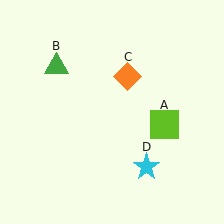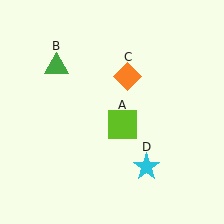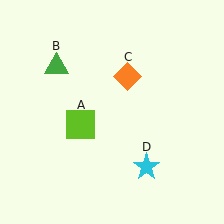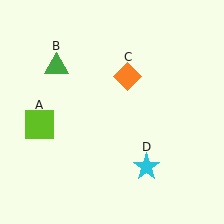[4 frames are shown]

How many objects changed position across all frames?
1 object changed position: lime square (object A).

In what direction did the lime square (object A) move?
The lime square (object A) moved left.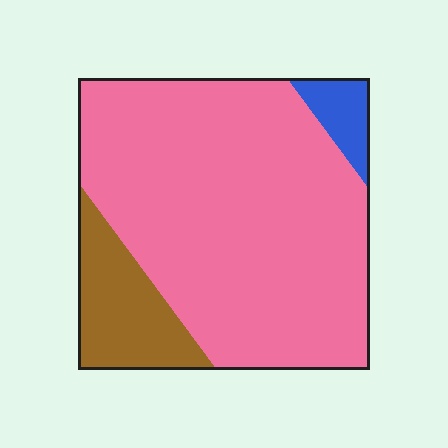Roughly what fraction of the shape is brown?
Brown takes up less than a quarter of the shape.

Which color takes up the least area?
Blue, at roughly 5%.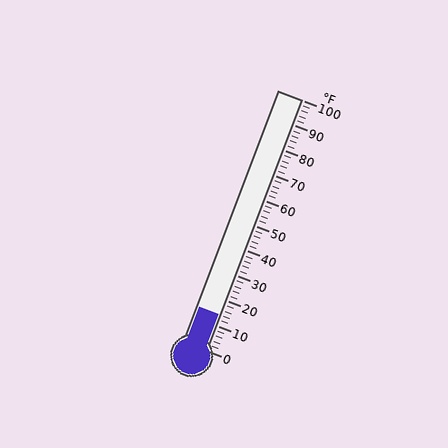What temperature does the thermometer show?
The thermometer shows approximately 14°F.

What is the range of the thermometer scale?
The thermometer scale ranges from 0°F to 100°F.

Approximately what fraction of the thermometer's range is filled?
The thermometer is filled to approximately 15% of its range.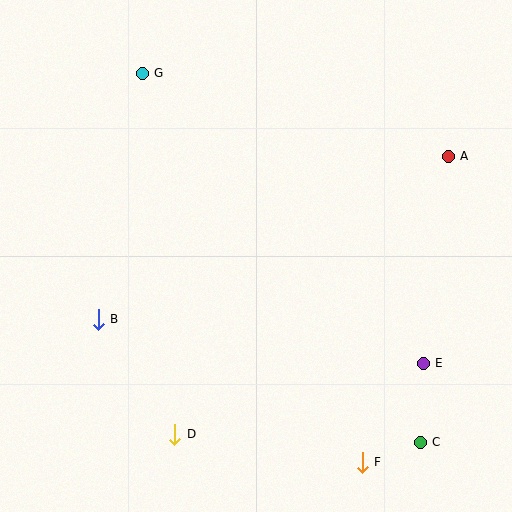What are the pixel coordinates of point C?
Point C is at (420, 442).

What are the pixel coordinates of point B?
Point B is at (98, 319).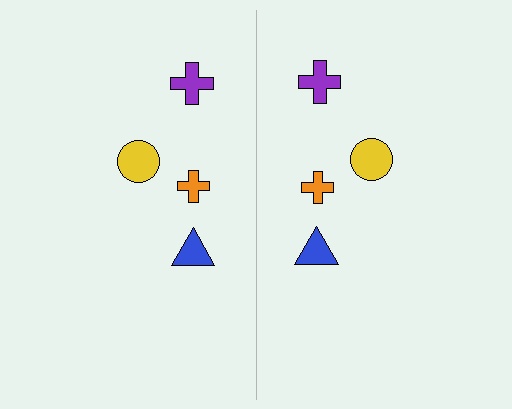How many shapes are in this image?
There are 8 shapes in this image.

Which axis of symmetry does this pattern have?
The pattern has a vertical axis of symmetry running through the center of the image.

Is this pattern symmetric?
Yes, this pattern has bilateral (reflection) symmetry.